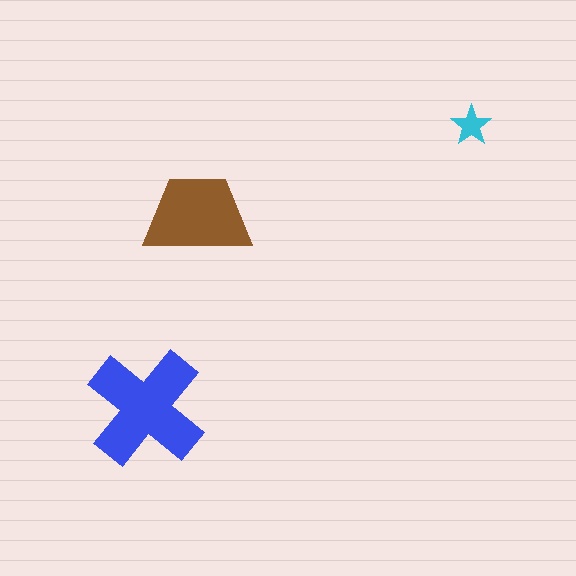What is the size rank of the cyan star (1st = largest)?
3rd.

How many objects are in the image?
There are 3 objects in the image.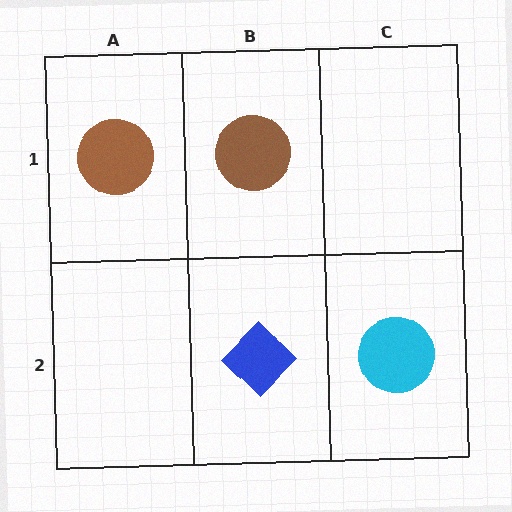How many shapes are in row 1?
2 shapes.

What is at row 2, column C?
A cyan circle.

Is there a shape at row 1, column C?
No, that cell is empty.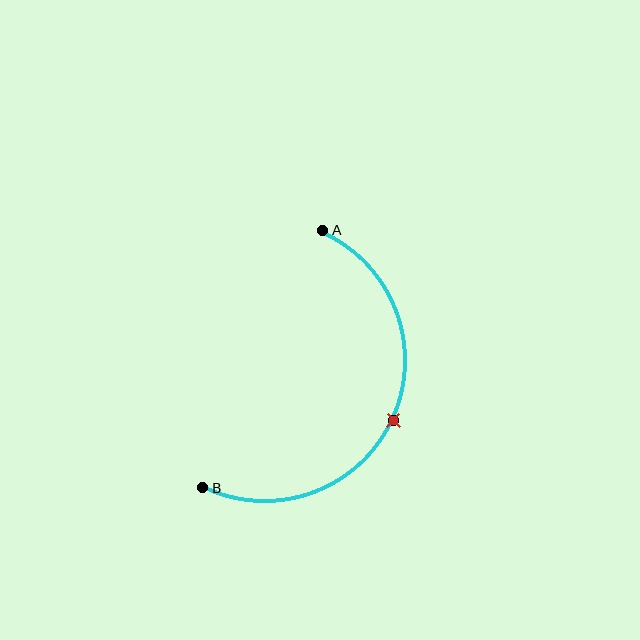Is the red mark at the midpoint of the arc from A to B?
Yes. The red mark lies on the arc at equal arc-length from both A and B — it is the arc midpoint.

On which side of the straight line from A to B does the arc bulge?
The arc bulges to the right of the straight line connecting A and B.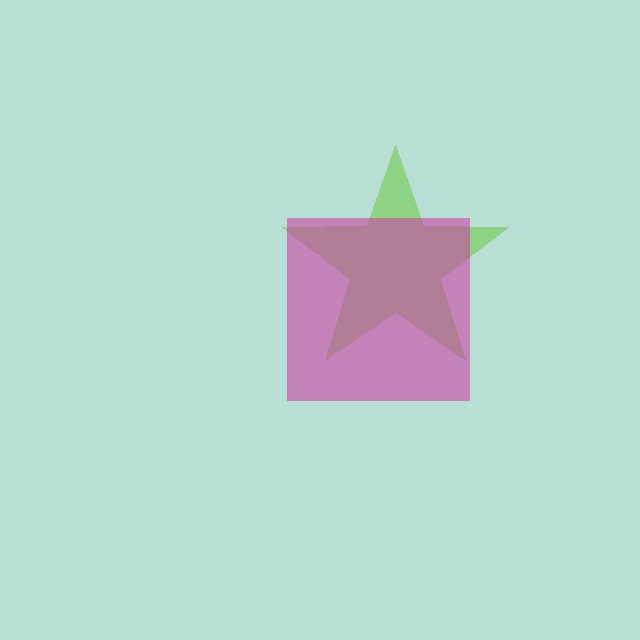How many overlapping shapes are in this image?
There are 2 overlapping shapes in the image.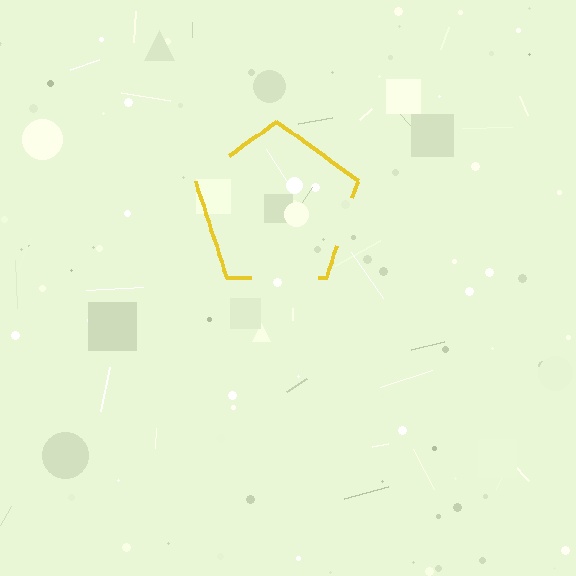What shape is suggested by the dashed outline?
The dashed outline suggests a pentagon.